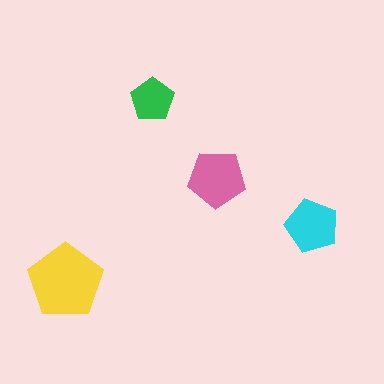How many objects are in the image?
There are 4 objects in the image.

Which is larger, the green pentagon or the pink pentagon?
The pink one.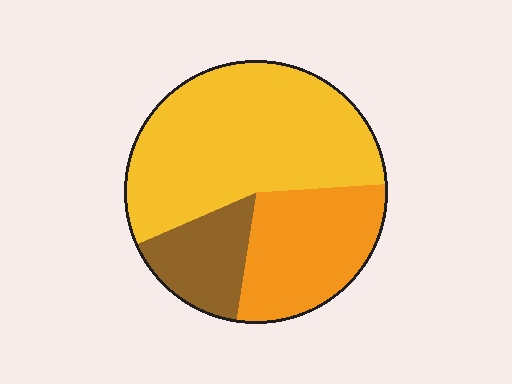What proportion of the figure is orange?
Orange covers around 30% of the figure.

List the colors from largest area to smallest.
From largest to smallest: yellow, orange, brown.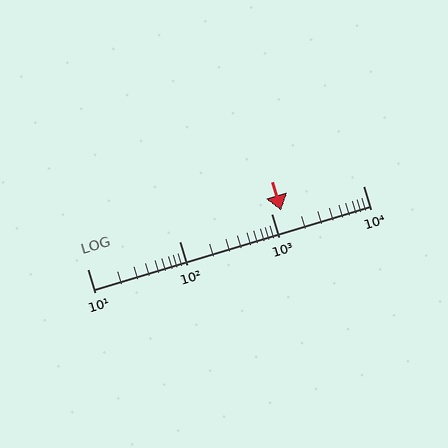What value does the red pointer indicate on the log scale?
The pointer indicates approximately 1300.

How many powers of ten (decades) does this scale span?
The scale spans 3 decades, from 10 to 10000.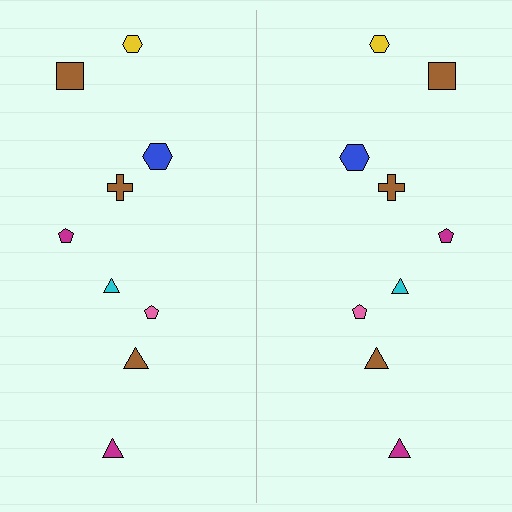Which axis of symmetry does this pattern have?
The pattern has a vertical axis of symmetry running through the center of the image.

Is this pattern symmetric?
Yes, this pattern has bilateral (reflection) symmetry.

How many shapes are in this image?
There are 18 shapes in this image.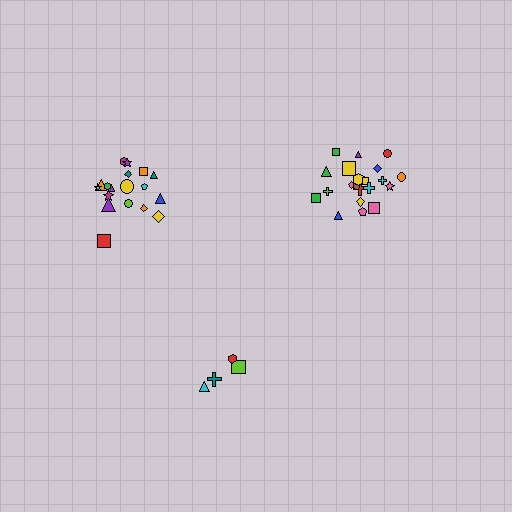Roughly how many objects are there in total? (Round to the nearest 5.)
Roughly 45 objects in total.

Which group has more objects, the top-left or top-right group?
The top-right group.